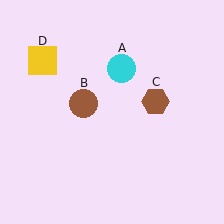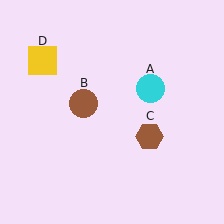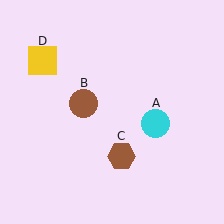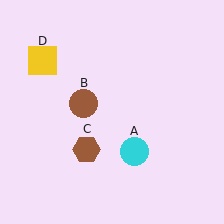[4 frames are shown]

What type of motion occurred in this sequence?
The cyan circle (object A), brown hexagon (object C) rotated clockwise around the center of the scene.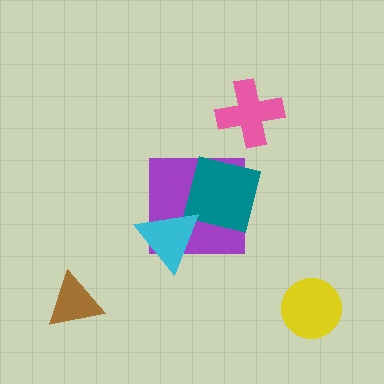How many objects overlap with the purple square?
2 objects overlap with the purple square.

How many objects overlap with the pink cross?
0 objects overlap with the pink cross.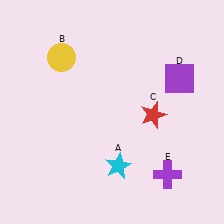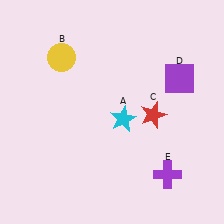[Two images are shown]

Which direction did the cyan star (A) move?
The cyan star (A) moved up.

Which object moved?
The cyan star (A) moved up.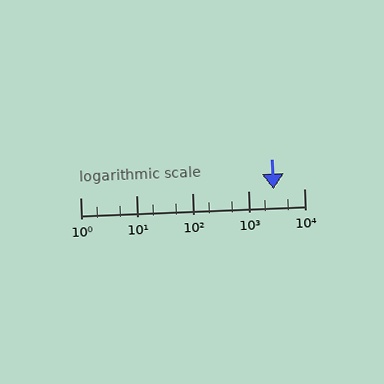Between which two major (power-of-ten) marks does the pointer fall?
The pointer is between 1000 and 10000.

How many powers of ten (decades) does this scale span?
The scale spans 4 decades, from 1 to 10000.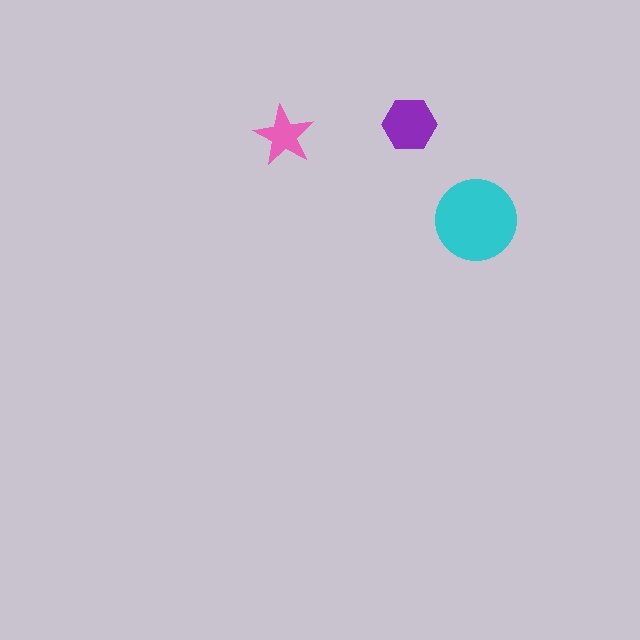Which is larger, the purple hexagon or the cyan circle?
The cyan circle.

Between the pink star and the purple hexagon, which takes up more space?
The purple hexagon.